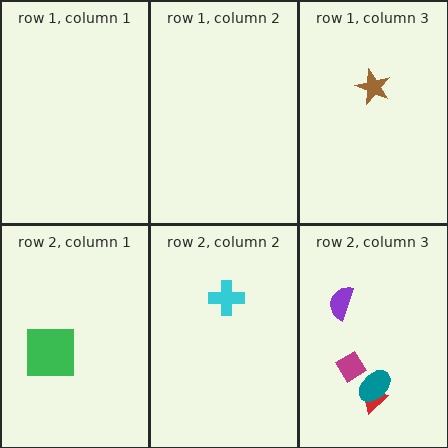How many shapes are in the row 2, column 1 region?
1.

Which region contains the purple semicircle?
The row 2, column 3 region.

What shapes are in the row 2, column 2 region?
The cyan cross.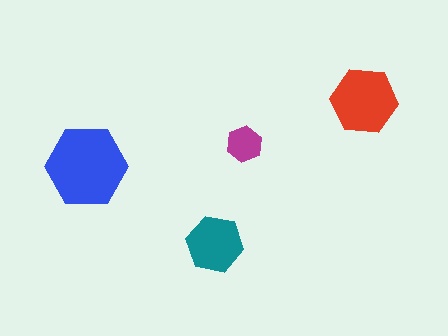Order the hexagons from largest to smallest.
the blue one, the red one, the teal one, the magenta one.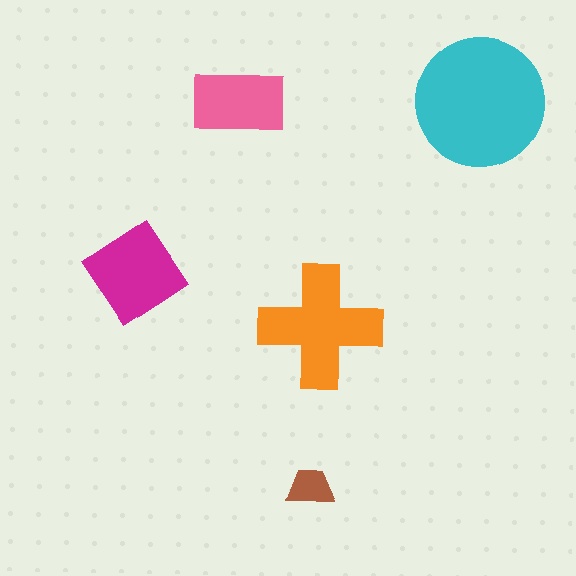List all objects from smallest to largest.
The brown trapezoid, the pink rectangle, the magenta diamond, the orange cross, the cyan circle.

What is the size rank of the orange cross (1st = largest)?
2nd.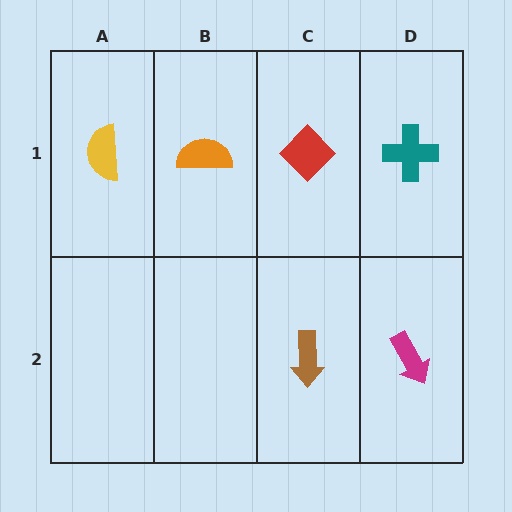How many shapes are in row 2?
2 shapes.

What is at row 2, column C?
A brown arrow.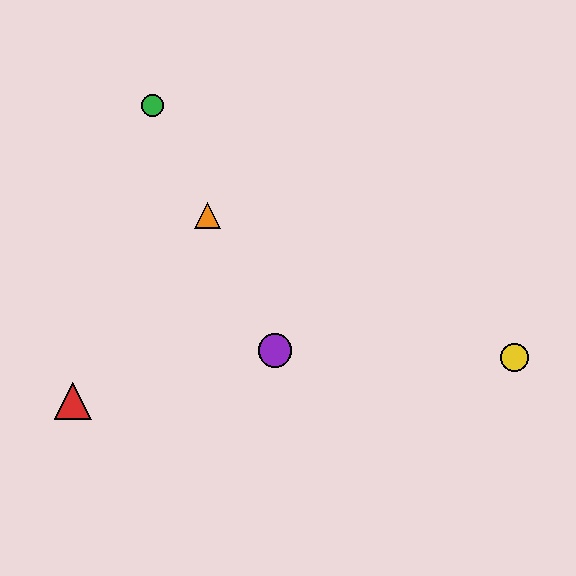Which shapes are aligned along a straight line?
The blue circle, the green circle, the purple circle, the orange triangle are aligned along a straight line.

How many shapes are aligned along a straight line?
4 shapes (the blue circle, the green circle, the purple circle, the orange triangle) are aligned along a straight line.